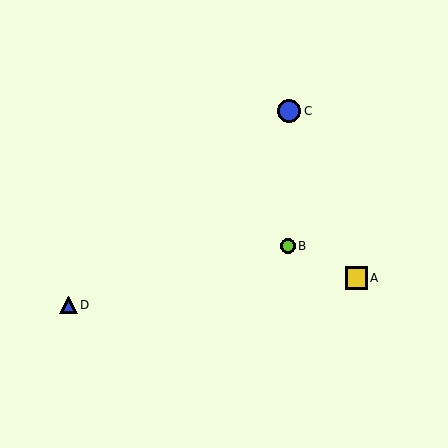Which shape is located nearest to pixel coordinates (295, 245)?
The lime circle (labeled B) at (288, 246) is nearest to that location.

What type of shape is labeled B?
Shape B is a lime circle.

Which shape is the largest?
The blue circle (labeled C) is the largest.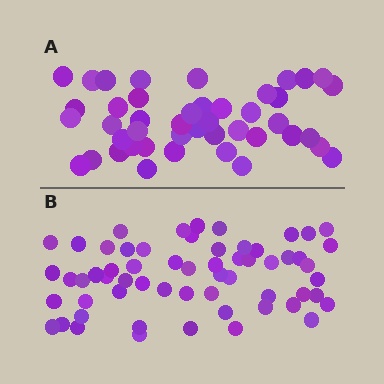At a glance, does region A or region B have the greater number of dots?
Region B (the bottom region) has more dots.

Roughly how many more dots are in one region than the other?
Region B has approximately 15 more dots than region A.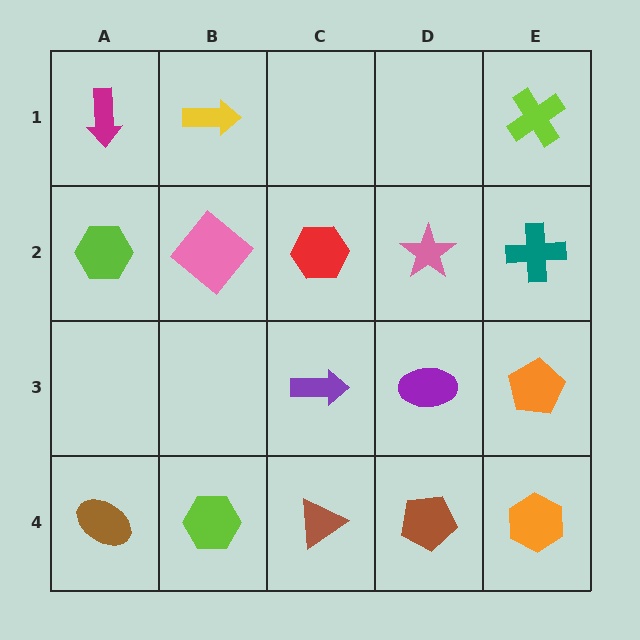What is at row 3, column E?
An orange pentagon.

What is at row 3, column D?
A purple ellipse.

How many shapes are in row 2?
5 shapes.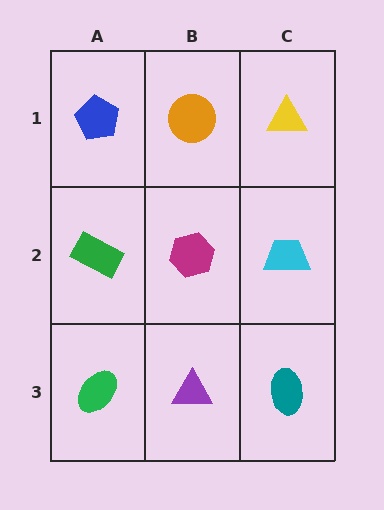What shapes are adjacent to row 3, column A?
A green rectangle (row 2, column A), a purple triangle (row 3, column B).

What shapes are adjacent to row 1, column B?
A magenta hexagon (row 2, column B), a blue pentagon (row 1, column A), a yellow triangle (row 1, column C).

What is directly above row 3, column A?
A green rectangle.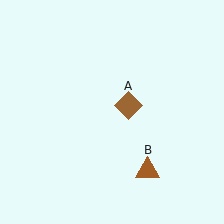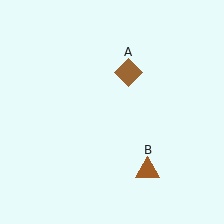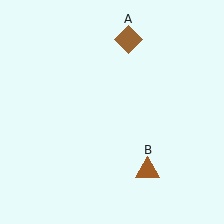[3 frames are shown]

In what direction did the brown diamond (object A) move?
The brown diamond (object A) moved up.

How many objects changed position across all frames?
1 object changed position: brown diamond (object A).